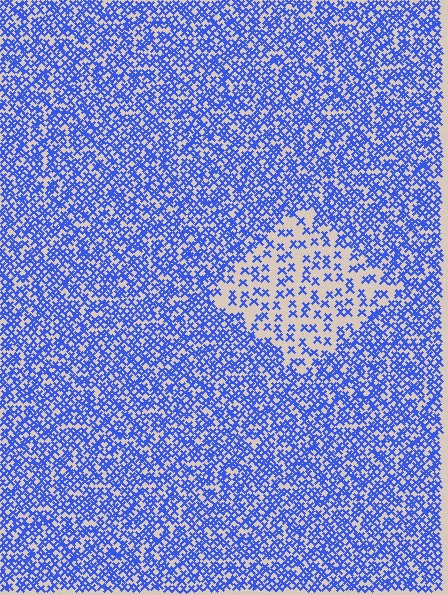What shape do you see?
I see a diamond.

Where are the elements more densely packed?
The elements are more densely packed outside the diamond boundary.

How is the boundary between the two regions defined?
The boundary is defined by a change in element density (approximately 2.5x ratio). All elements are the same color, size, and shape.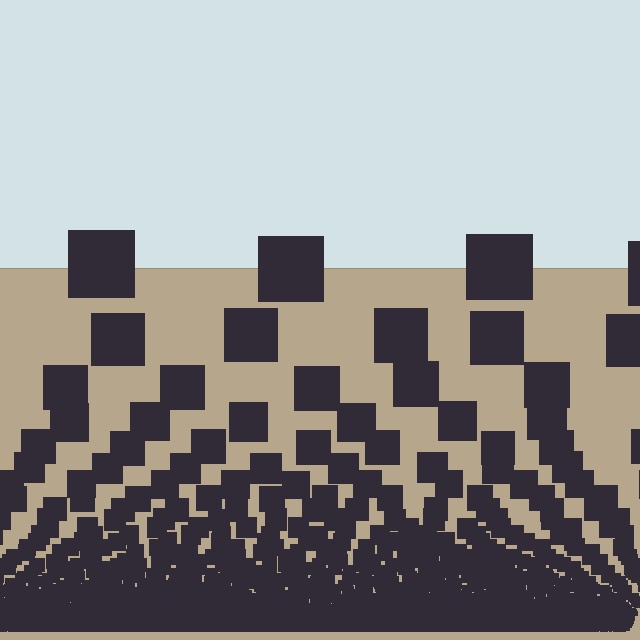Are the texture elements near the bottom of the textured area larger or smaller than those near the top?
Smaller. The gradient is inverted — elements near the bottom are smaller and denser.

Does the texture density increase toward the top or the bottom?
Density increases toward the bottom.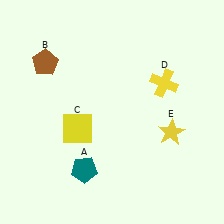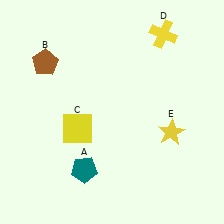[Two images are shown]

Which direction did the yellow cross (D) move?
The yellow cross (D) moved up.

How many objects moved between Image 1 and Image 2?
1 object moved between the two images.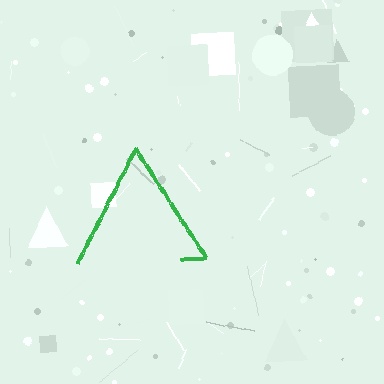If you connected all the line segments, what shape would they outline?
They would outline a triangle.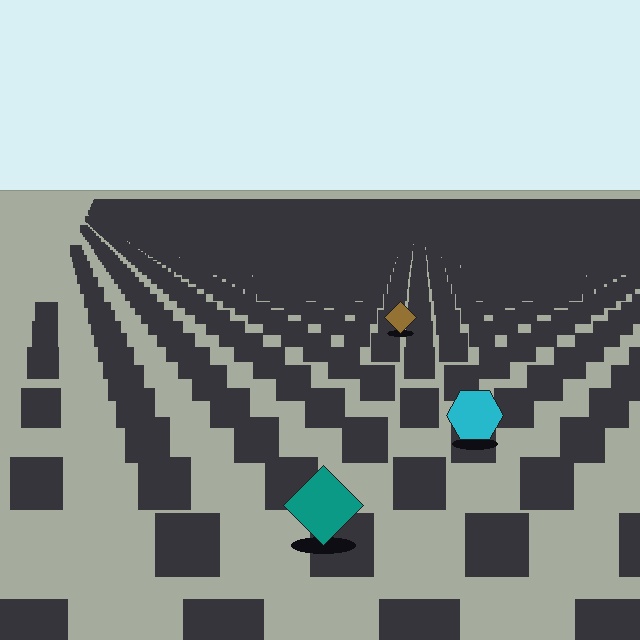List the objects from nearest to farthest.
From nearest to farthest: the teal diamond, the cyan hexagon, the brown diamond.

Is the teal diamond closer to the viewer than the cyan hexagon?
Yes. The teal diamond is closer — you can tell from the texture gradient: the ground texture is coarser near it.